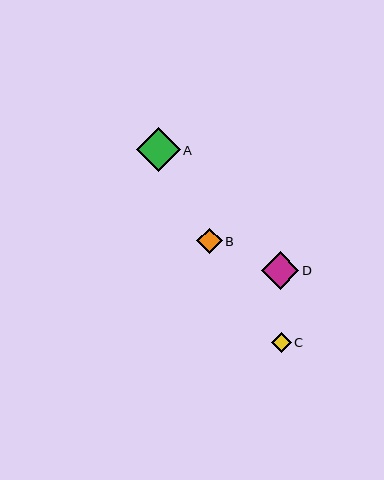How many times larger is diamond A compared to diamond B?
Diamond A is approximately 1.7 times the size of diamond B.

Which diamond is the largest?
Diamond A is the largest with a size of approximately 44 pixels.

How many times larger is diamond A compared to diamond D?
Diamond A is approximately 1.2 times the size of diamond D.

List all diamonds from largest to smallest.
From largest to smallest: A, D, B, C.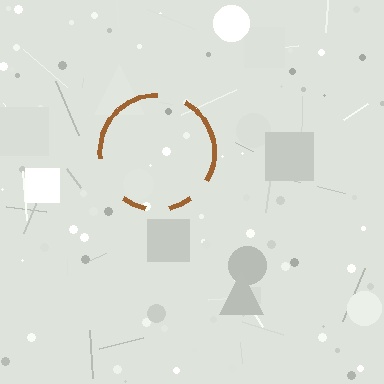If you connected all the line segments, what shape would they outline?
They would outline a circle.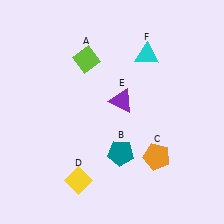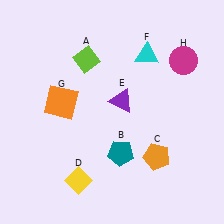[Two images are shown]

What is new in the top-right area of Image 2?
A magenta circle (H) was added in the top-right area of Image 2.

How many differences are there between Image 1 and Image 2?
There are 2 differences between the two images.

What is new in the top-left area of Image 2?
An orange square (G) was added in the top-left area of Image 2.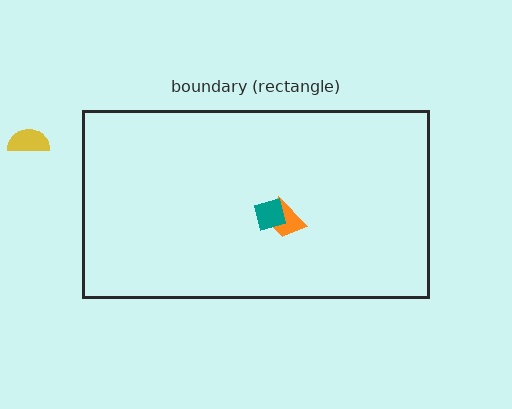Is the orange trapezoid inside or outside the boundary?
Inside.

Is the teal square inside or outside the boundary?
Inside.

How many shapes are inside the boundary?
2 inside, 1 outside.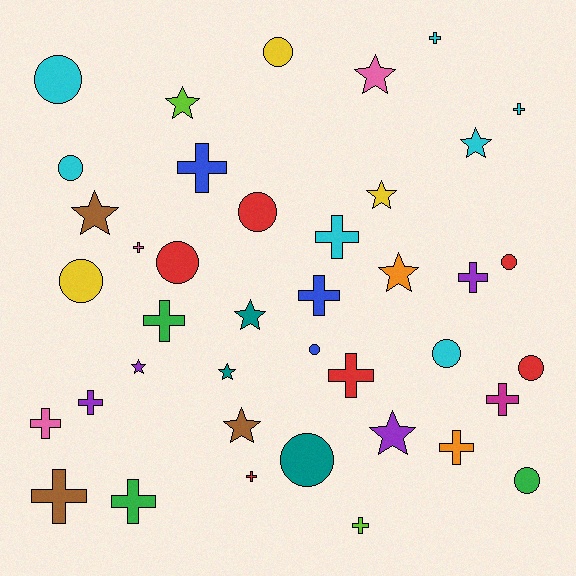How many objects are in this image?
There are 40 objects.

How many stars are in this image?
There are 11 stars.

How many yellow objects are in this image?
There are 3 yellow objects.